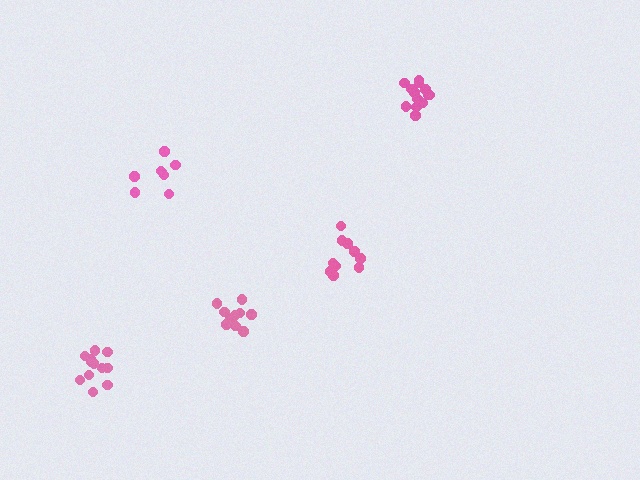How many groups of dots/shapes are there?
There are 5 groups.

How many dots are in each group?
Group 1: 8 dots, Group 2: 10 dots, Group 3: 12 dots, Group 4: 10 dots, Group 5: 14 dots (54 total).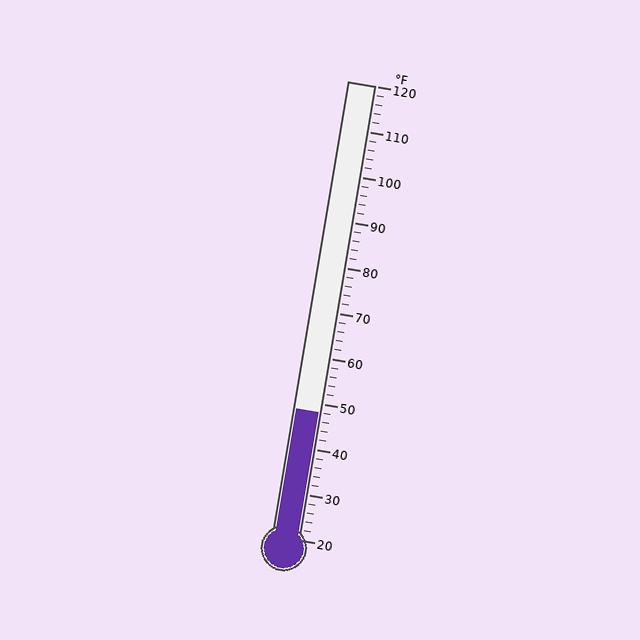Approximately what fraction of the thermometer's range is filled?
The thermometer is filled to approximately 30% of its range.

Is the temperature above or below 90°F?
The temperature is below 90°F.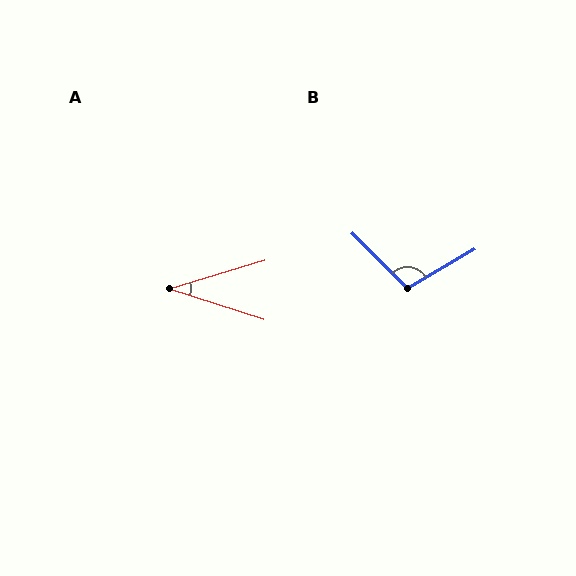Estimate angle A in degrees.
Approximately 34 degrees.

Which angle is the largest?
B, at approximately 104 degrees.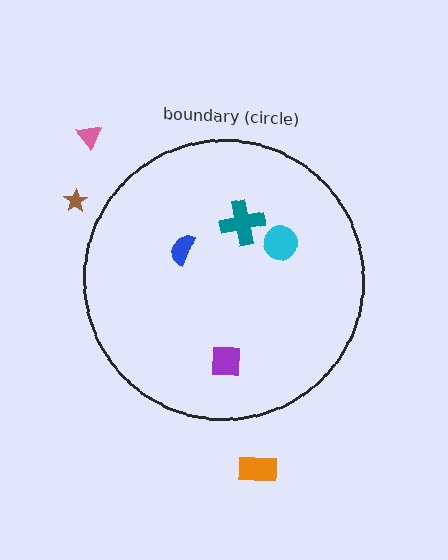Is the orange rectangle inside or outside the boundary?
Outside.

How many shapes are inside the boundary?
4 inside, 3 outside.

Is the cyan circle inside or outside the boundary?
Inside.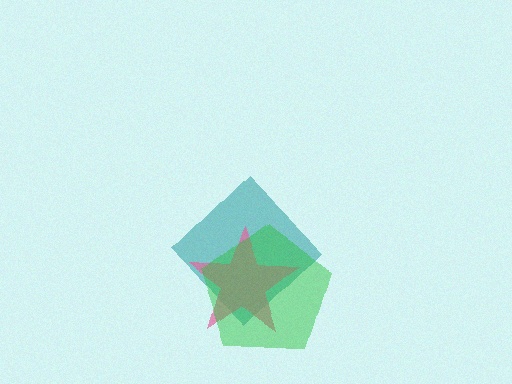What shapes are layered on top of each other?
The layered shapes are: a teal diamond, a pink star, a green pentagon.